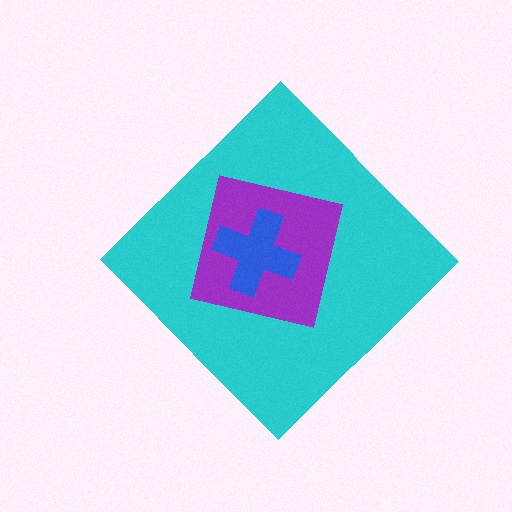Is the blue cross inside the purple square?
Yes.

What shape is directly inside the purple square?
The blue cross.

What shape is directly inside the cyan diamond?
The purple square.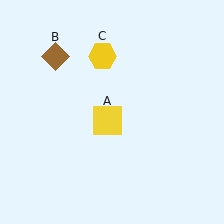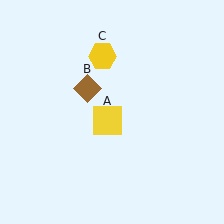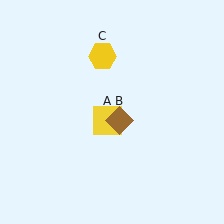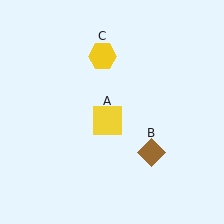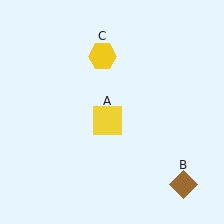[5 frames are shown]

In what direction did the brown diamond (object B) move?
The brown diamond (object B) moved down and to the right.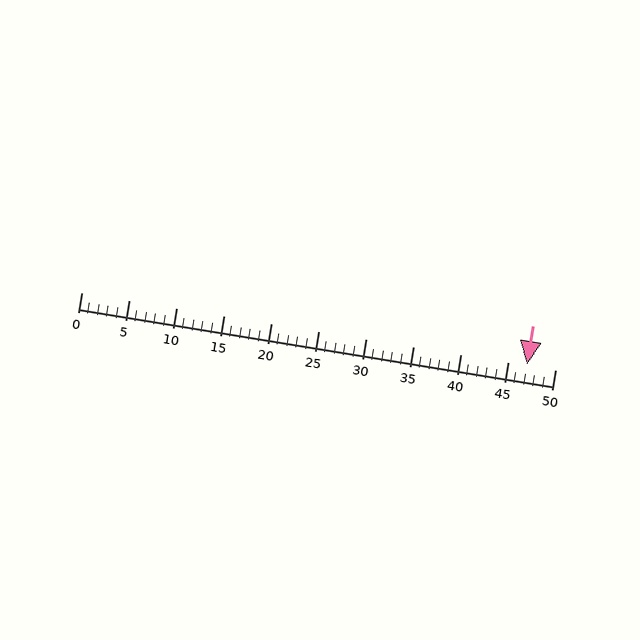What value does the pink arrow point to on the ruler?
The pink arrow points to approximately 47.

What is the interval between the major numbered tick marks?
The major tick marks are spaced 5 units apart.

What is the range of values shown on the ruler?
The ruler shows values from 0 to 50.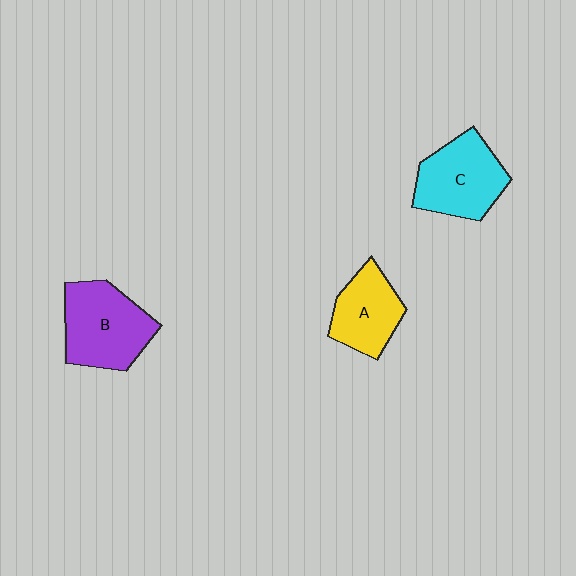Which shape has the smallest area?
Shape A (yellow).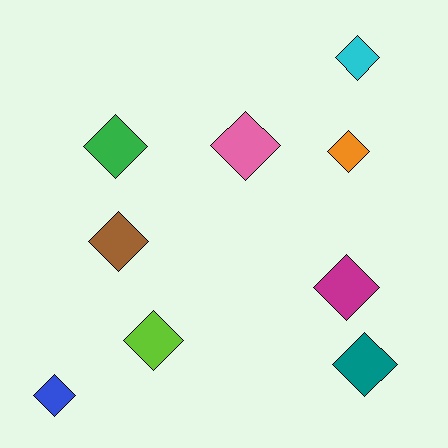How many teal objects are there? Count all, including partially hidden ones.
There is 1 teal object.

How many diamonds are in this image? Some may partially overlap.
There are 9 diamonds.